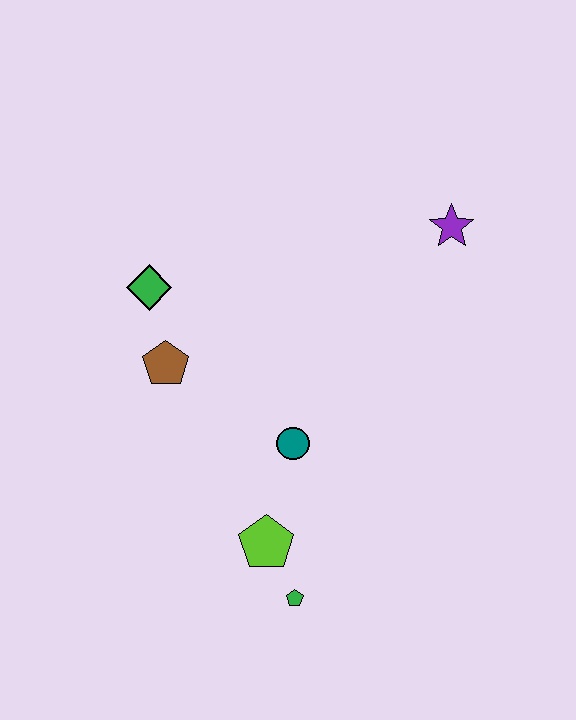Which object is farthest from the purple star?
The green pentagon is farthest from the purple star.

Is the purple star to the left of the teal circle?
No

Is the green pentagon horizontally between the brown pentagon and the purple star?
Yes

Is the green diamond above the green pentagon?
Yes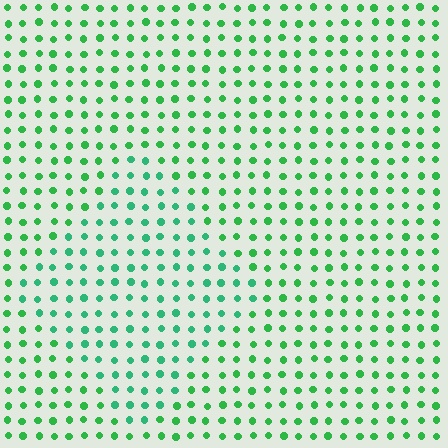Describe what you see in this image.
The image is filled with small green elements in a uniform arrangement. A diamond-shaped region is visible where the elements are tinted to a slightly different hue, forming a subtle color boundary.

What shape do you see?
I see a diamond.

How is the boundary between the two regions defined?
The boundary is defined purely by a slight shift in hue (about 22 degrees). Spacing, size, and orientation are identical on both sides.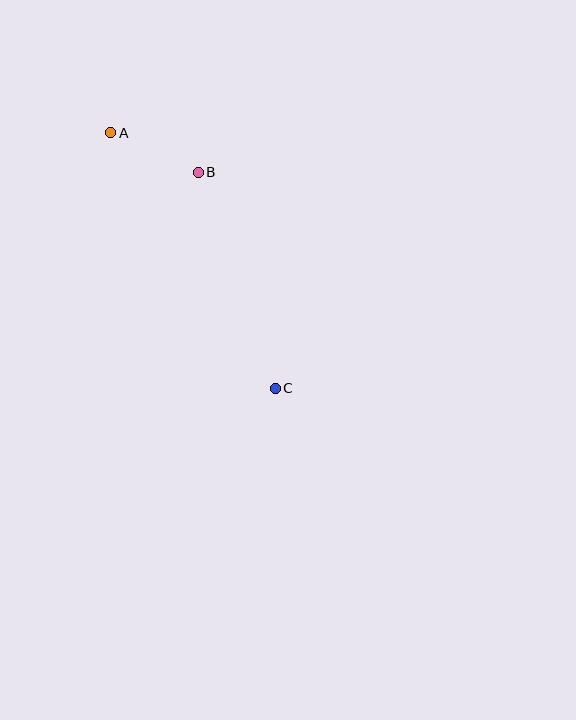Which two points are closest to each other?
Points A and B are closest to each other.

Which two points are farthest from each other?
Points A and C are farthest from each other.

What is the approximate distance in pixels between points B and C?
The distance between B and C is approximately 229 pixels.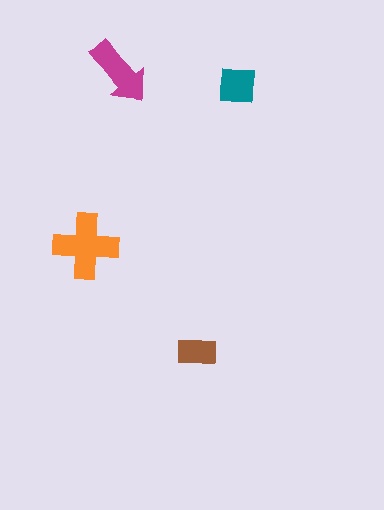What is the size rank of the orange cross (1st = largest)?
1st.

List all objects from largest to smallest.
The orange cross, the magenta arrow, the teal square, the brown rectangle.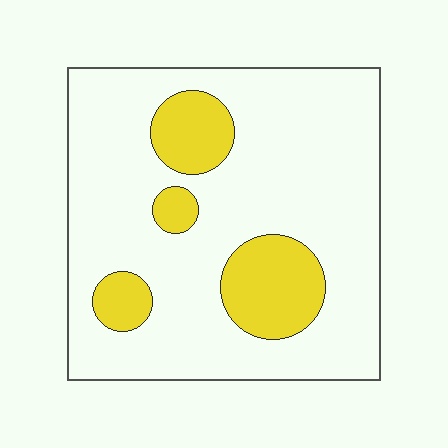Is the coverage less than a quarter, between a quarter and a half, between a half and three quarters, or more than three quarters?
Less than a quarter.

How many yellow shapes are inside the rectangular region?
4.